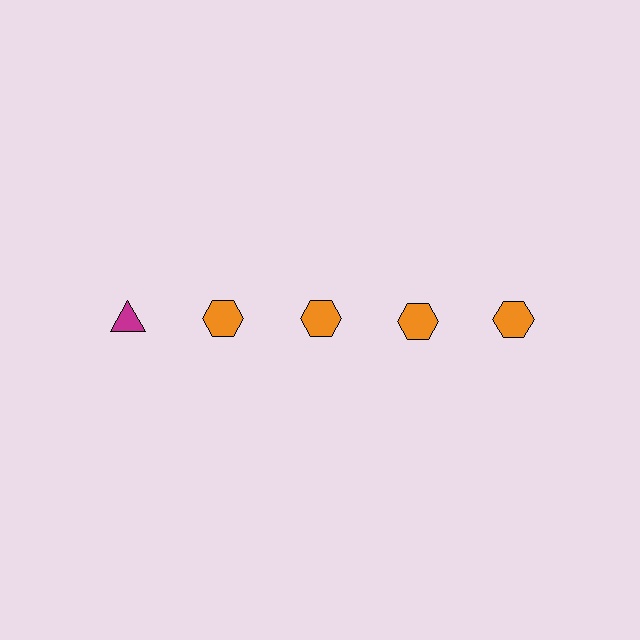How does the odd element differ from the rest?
It differs in both color (magenta instead of orange) and shape (triangle instead of hexagon).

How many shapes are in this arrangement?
There are 5 shapes arranged in a grid pattern.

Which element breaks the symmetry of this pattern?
The magenta triangle in the top row, leftmost column breaks the symmetry. All other shapes are orange hexagons.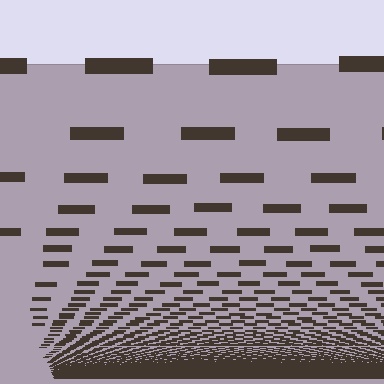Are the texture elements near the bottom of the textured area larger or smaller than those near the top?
Smaller. The gradient is inverted — elements near the bottom are smaller and denser.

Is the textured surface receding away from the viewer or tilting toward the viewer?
The surface appears to tilt toward the viewer. Texture elements get larger and sparser toward the top.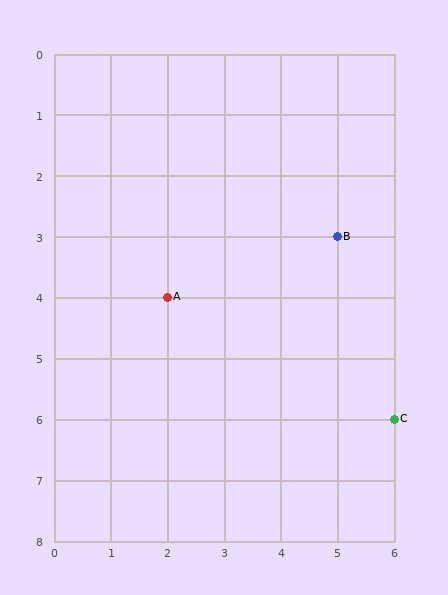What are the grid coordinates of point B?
Point B is at grid coordinates (5, 3).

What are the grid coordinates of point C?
Point C is at grid coordinates (6, 6).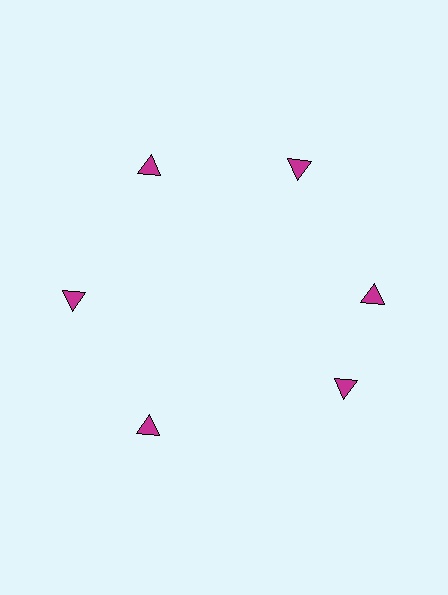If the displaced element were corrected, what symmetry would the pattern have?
It would have 6-fold rotational symmetry — the pattern would map onto itself every 60 degrees.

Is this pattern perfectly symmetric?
No. The 6 magenta triangles are arranged in a ring, but one element near the 5 o'clock position is rotated out of alignment along the ring, breaking the 6-fold rotational symmetry.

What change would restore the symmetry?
The symmetry would be restored by rotating it back into even spacing with its neighbors so that all 6 triangles sit at equal angles and equal distance from the center.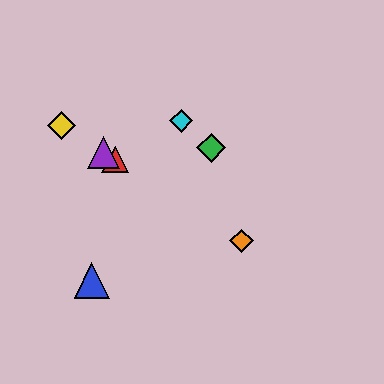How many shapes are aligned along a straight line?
4 shapes (the red triangle, the yellow diamond, the purple triangle, the orange diamond) are aligned along a straight line.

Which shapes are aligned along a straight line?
The red triangle, the yellow diamond, the purple triangle, the orange diamond are aligned along a straight line.